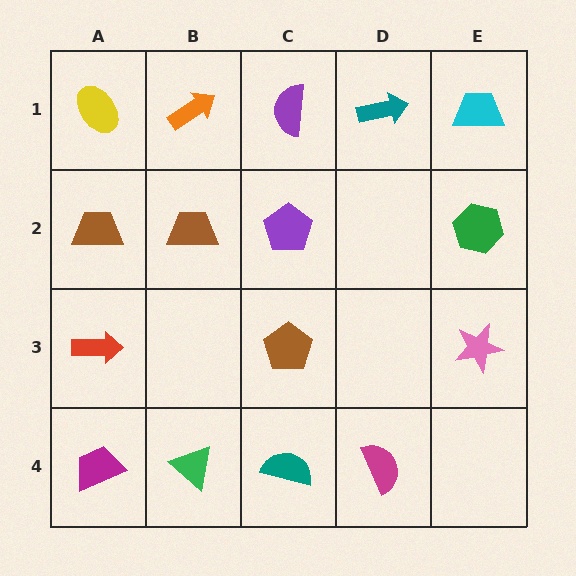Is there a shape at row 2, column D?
No, that cell is empty.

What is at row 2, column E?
A green hexagon.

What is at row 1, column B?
An orange arrow.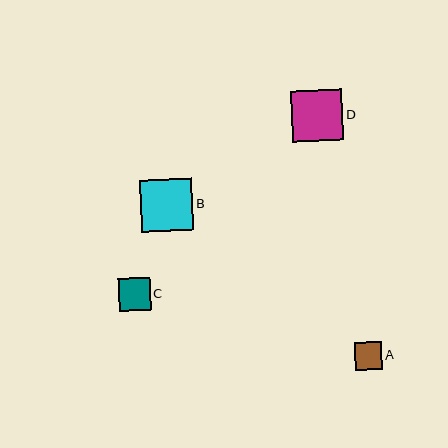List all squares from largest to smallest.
From largest to smallest: B, D, C, A.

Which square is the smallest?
Square A is the smallest with a size of approximately 27 pixels.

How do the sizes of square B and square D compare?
Square B and square D are approximately the same size.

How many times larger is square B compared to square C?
Square B is approximately 1.6 times the size of square C.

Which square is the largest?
Square B is the largest with a size of approximately 52 pixels.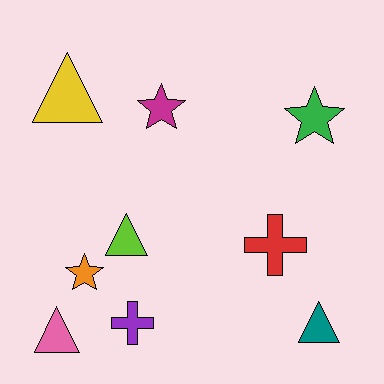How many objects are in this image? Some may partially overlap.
There are 9 objects.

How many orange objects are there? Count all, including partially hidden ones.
There is 1 orange object.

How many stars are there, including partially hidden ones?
There are 3 stars.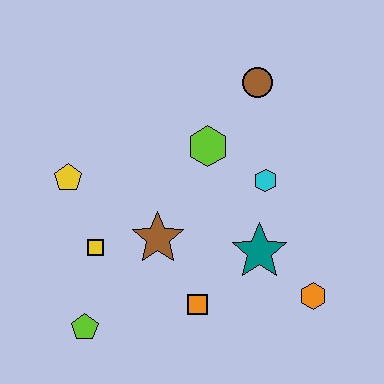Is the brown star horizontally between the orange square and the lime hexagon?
No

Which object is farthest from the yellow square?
The brown circle is farthest from the yellow square.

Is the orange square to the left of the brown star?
No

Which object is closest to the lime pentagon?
The yellow square is closest to the lime pentagon.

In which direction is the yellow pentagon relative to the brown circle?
The yellow pentagon is to the left of the brown circle.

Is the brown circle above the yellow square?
Yes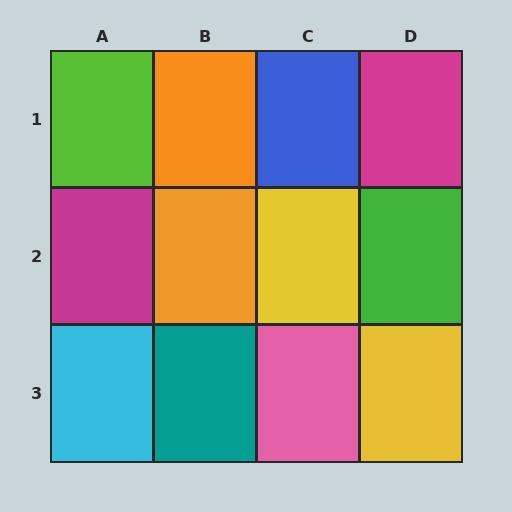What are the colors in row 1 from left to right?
Lime, orange, blue, magenta.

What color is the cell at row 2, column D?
Green.